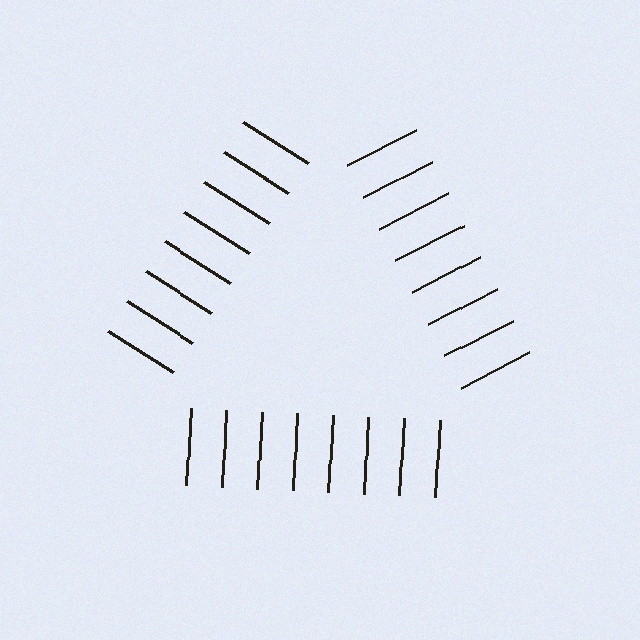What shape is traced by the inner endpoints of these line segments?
An illusory triangle — the line segments terminate on its edges but no continuous stroke is drawn.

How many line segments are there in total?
24 — 8 along each of the 3 edges.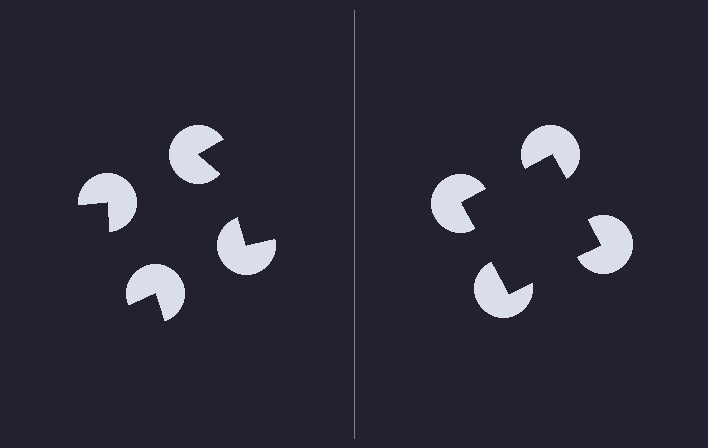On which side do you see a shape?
An illusory square appears on the right side. On the left side the wedge cuts are rotated, so no coherent shape forms.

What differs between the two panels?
The pac-man discs are positioned identically on both sides; only the wedge orientations differ. On the right they align to a square; on the left they are misaligned.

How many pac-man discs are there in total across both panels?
8 — 4 on each side.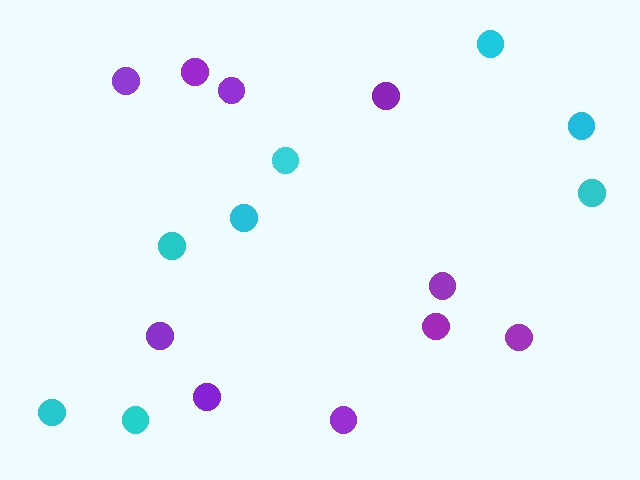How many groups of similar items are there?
There are 2 groups: one group of purple circles (10) and one group of cyan circles (8).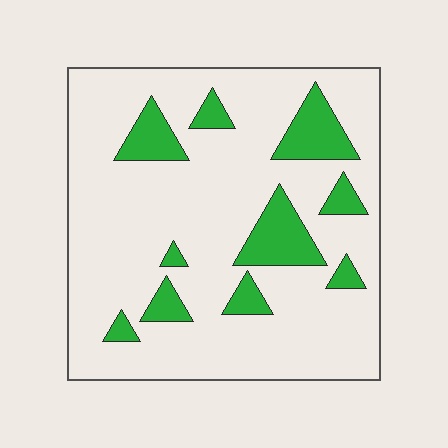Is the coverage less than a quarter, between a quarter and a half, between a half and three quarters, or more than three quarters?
Less than a quarter.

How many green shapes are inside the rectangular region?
10.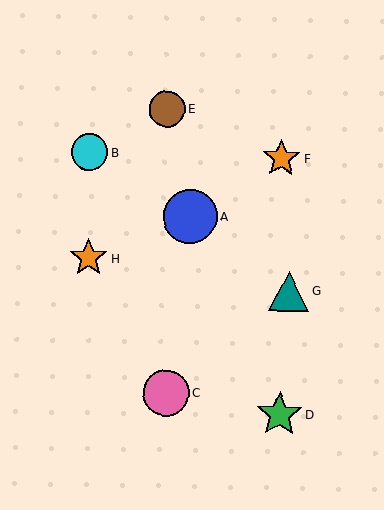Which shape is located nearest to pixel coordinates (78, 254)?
The orange star (labeled H) at (88, 258) is nearest to that location.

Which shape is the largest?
The blue circle (labeled A) is the largest.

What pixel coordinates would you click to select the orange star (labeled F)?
Click at (281, 158) to select the orange star F.